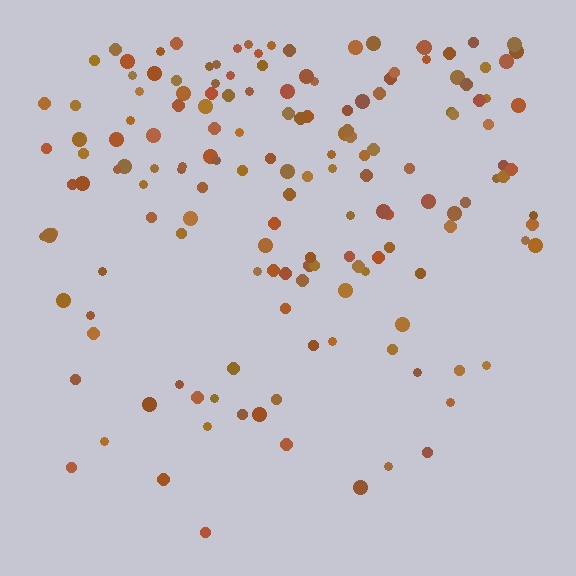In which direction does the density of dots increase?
From bottom to top, with the top side densest.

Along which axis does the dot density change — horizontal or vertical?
Vertical.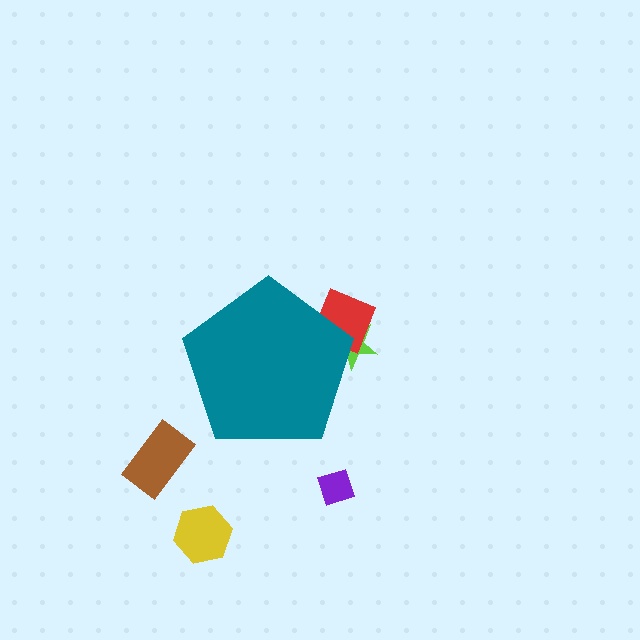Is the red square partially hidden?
Yes, the red square is partially hidden behind the teal pentagon.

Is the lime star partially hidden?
Yes, the lime star is partially hidden behind the teal pentagon.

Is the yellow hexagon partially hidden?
No, the yellow hexagon is fully visible.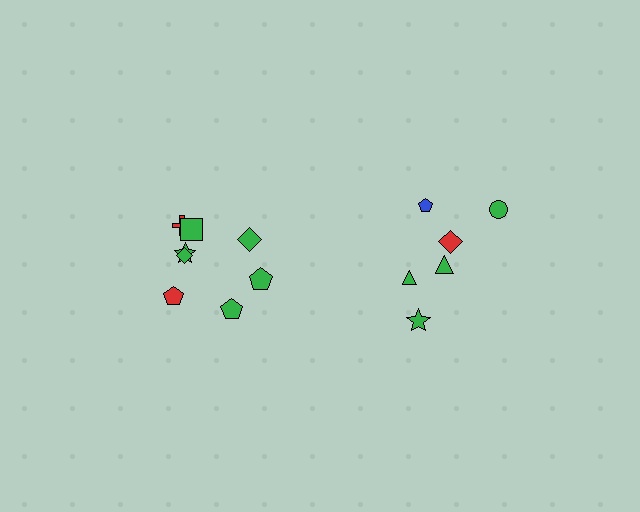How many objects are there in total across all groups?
There are 14 objects.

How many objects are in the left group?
There are 8 objects.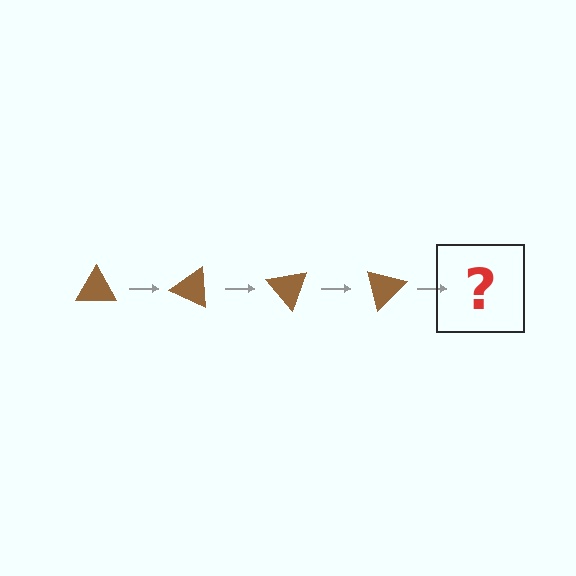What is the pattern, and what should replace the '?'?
The pattern is that the triangle rotates 25 degrees each step. The '?' should be a brown triangle rotated 100 degrees.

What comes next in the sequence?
The next element should be a brown triangle rotated 100 degrees.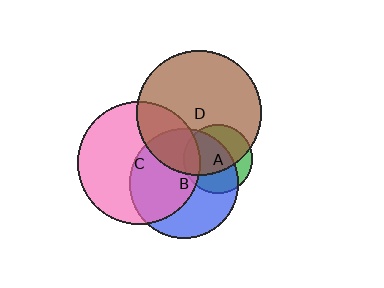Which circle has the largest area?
Circle D (brown).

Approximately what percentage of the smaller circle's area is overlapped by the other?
Approximately 15%.